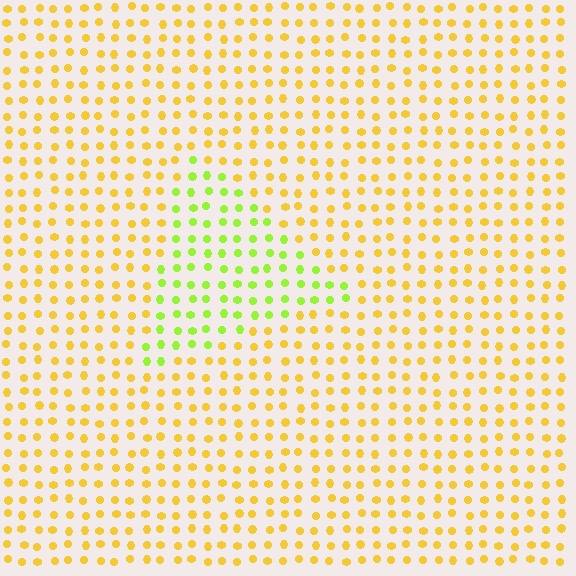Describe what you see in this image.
The image is filled with small yellow elements in a uniform arrangement. A triangle-shaped region is visible where the elements are tinted to a slightly different hue, forming a subtle color boundary.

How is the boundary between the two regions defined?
The boundary is defined purely by a slight shift in hue (about 44 degrees). Spacing, size, and orientation are identical on both sides.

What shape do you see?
I see a triangle.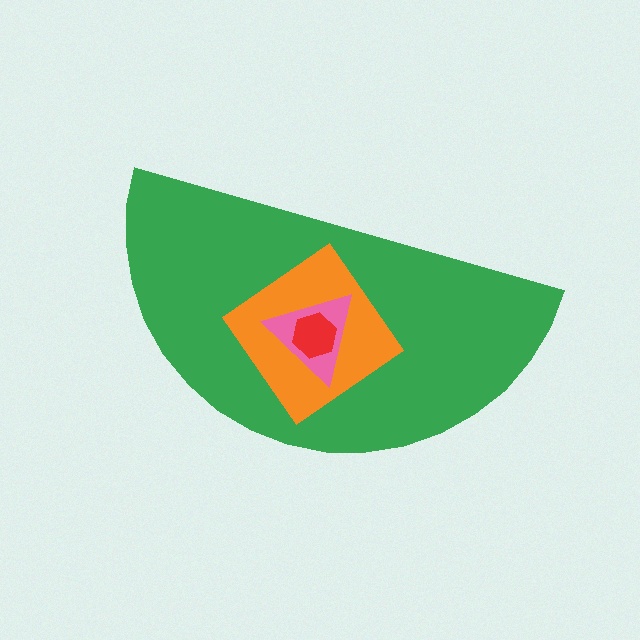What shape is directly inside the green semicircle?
The orange diamond.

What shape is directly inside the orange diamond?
The pink triangle.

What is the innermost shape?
The red hexagon.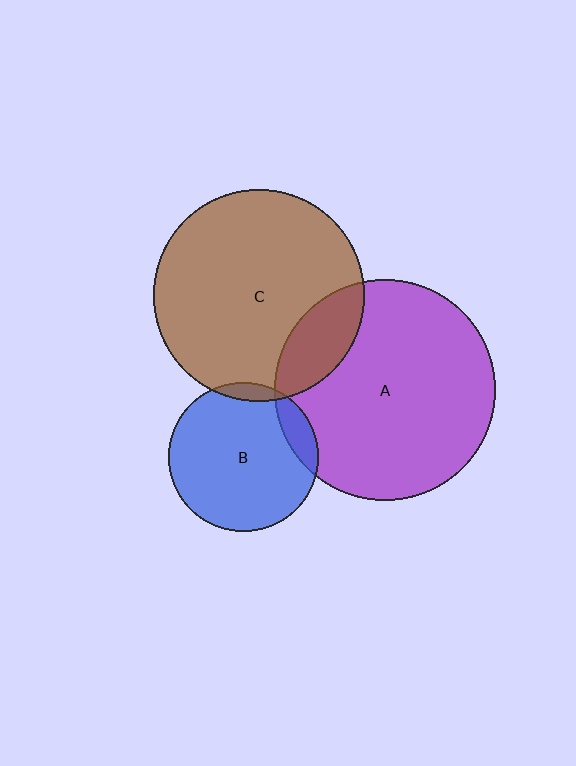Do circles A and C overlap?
Yes.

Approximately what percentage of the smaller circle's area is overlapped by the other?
Approximately 15%.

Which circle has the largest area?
Circle A (purple).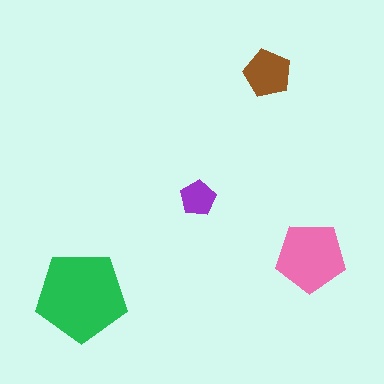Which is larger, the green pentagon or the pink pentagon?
The green one.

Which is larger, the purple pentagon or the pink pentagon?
The pink one.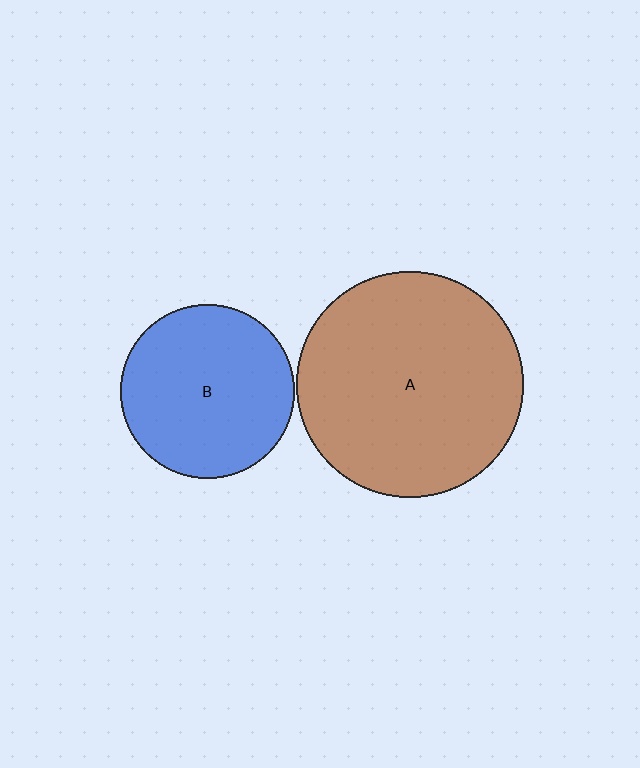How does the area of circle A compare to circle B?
Approximately 1.7 times.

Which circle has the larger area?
Circle A (brown).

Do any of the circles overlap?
No, none of the circles overlap.